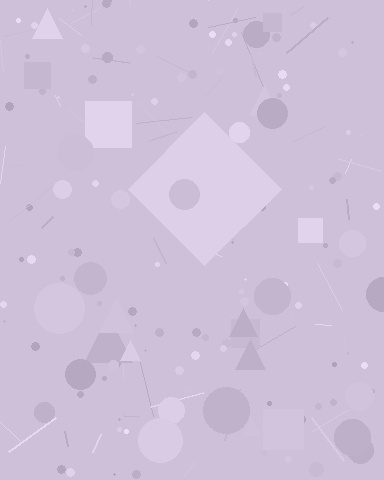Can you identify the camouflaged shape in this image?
The camouflaged shape is a diamond.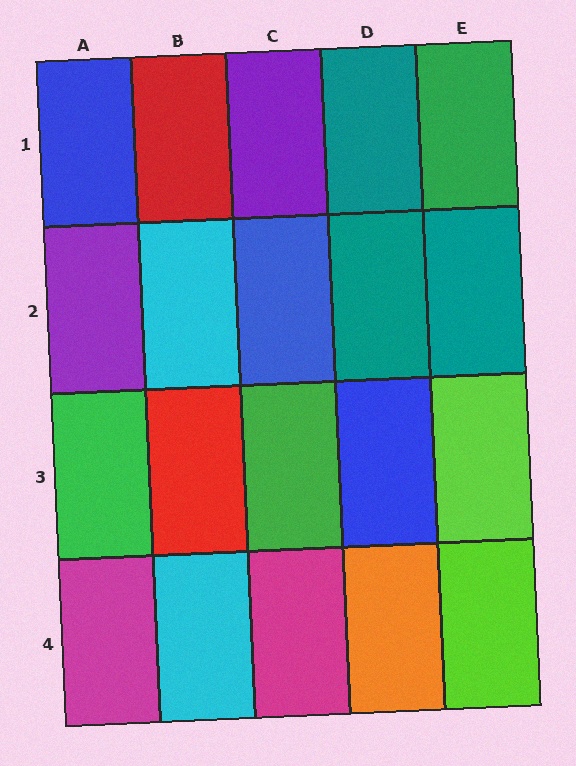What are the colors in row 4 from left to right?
Magenta, cyan, magenta, orange, lime.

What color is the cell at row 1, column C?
Purple.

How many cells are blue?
3 cells are blue.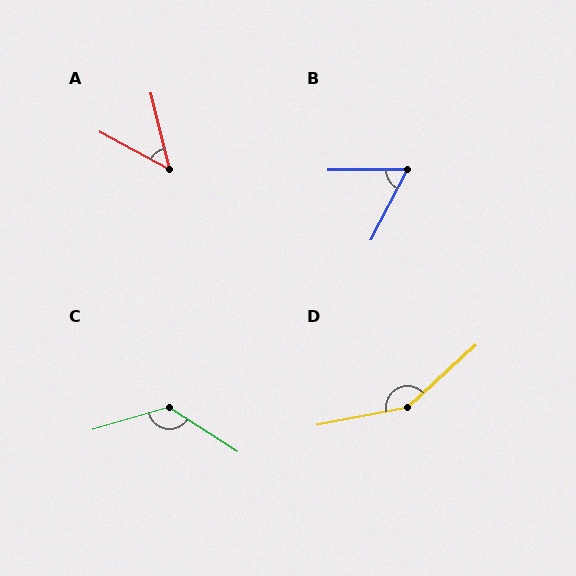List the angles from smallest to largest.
A (48°), B (63°), C (131°), D (149°).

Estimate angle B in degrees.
Approximately 63 degrees.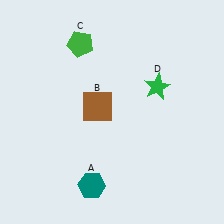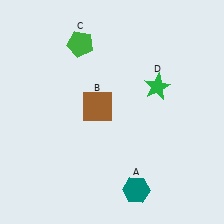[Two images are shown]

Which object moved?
The teal hexagon (A) moved right.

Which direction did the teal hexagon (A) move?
The teal hexagon (A) moved right.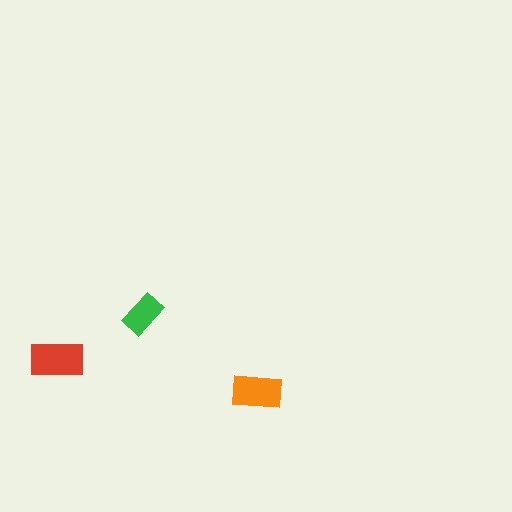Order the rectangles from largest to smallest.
the red one, the orange one, the green one.